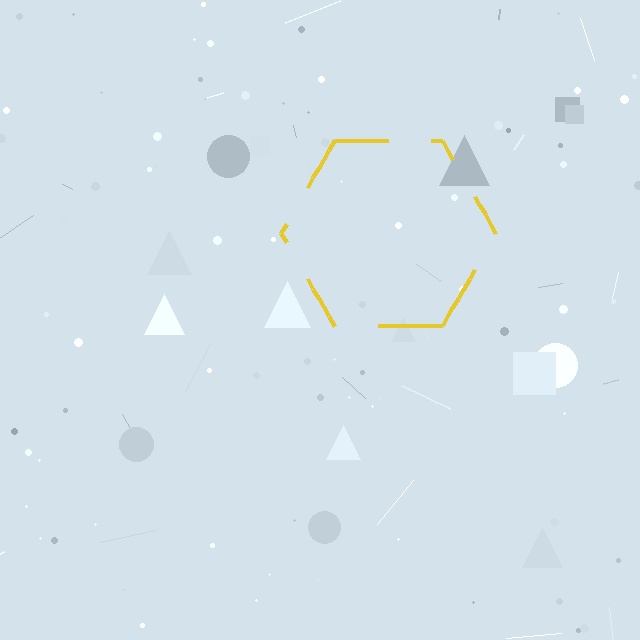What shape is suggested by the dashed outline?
The dashed outline suggests a hexagon.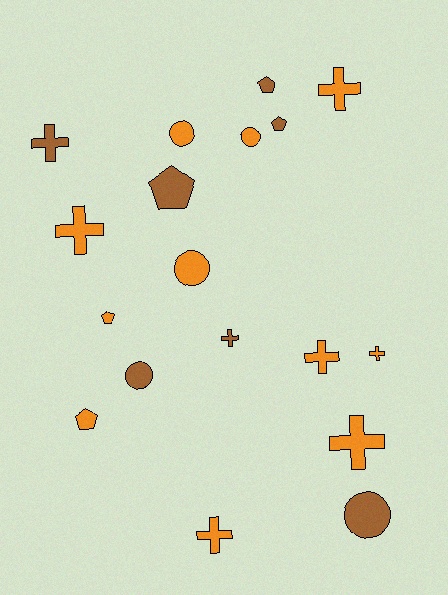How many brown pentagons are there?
There are 3 brown pentagons.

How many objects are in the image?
There are 18 objects.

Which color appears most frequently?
Orange, with 11 objects.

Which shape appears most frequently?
Cross, with 8 objects.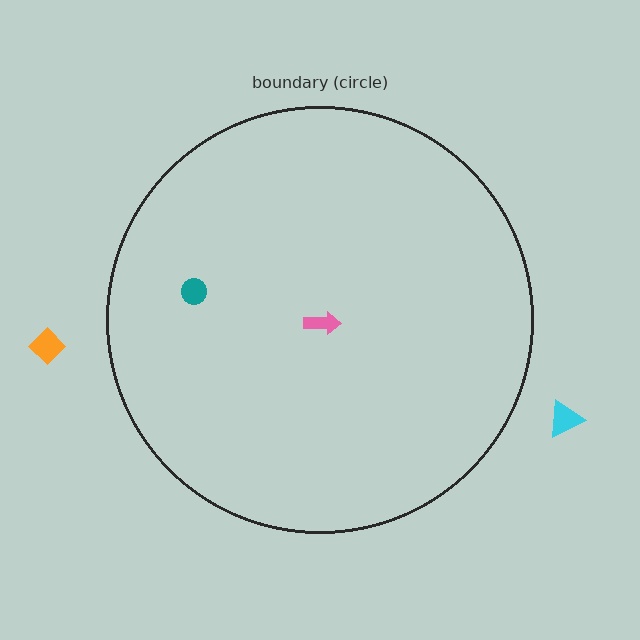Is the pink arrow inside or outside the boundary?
Inside.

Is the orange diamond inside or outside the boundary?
Outside.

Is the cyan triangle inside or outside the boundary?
Outside.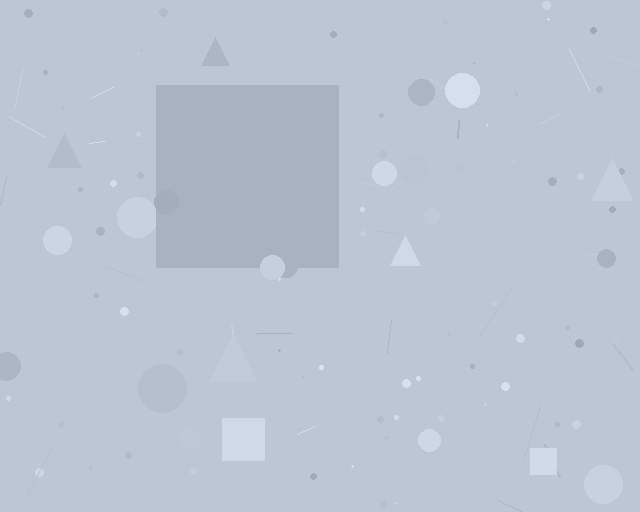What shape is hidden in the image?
A square is hidden in the image.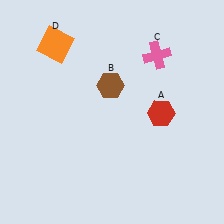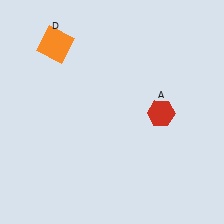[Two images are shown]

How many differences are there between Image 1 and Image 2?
There are 2 differences between the two images.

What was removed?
The brown hexagon (B), the pink cross (C) were removed in Image 2.